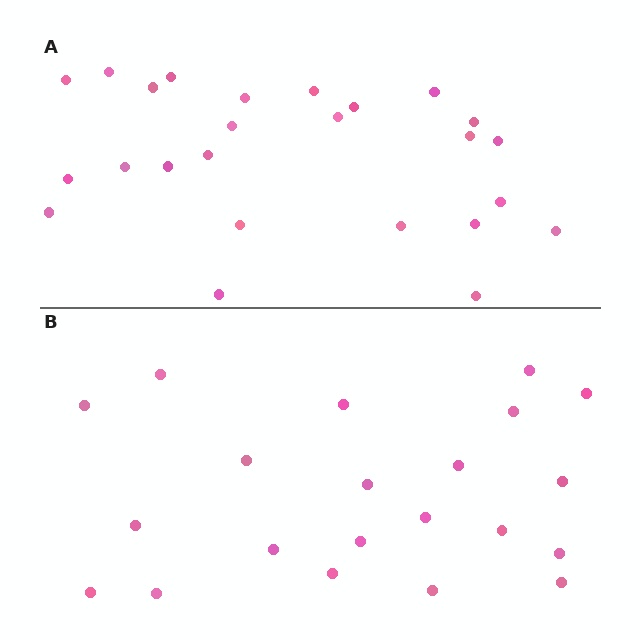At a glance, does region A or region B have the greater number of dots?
Region A (the top region) has more dots.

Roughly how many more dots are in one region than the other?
Region A has about 4 more dots than region B.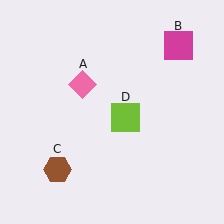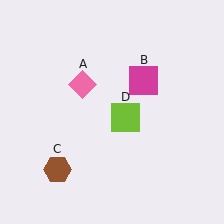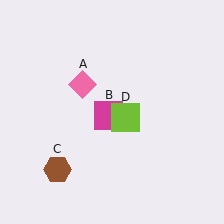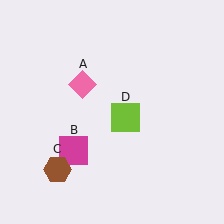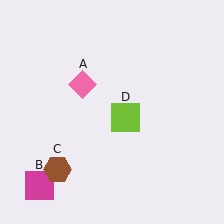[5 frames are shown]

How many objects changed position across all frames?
1 object changed position: magenta square (object B).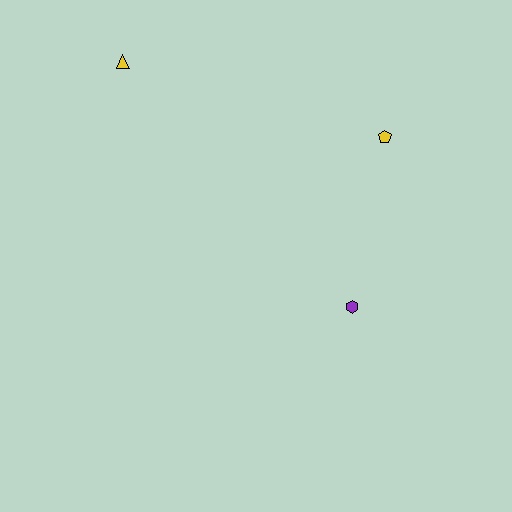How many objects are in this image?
There are 3 objects.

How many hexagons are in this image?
There is 1 hexagon.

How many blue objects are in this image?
There are no blue objects.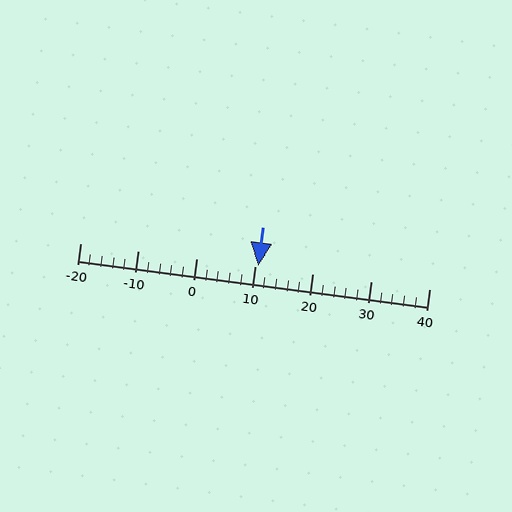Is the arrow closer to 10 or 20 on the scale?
The arrow is closer to 10.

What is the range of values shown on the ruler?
The ruler shows values from -20 to 40.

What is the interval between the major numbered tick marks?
The major tick marks are spaced 10 units apart.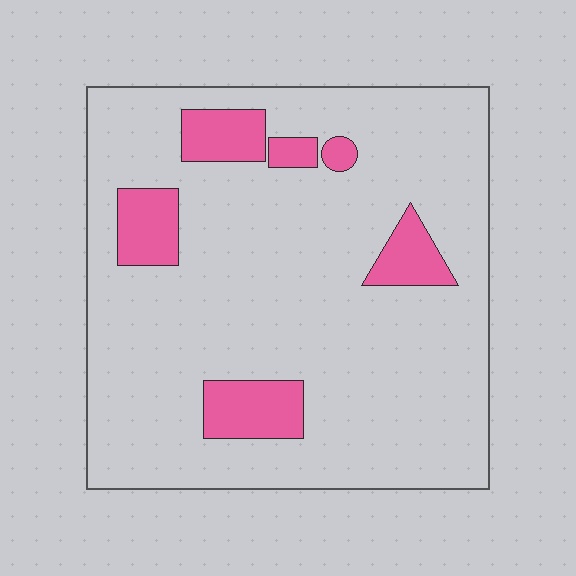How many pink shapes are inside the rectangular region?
6.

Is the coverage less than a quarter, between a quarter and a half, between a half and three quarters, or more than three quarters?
Less than a quarter.